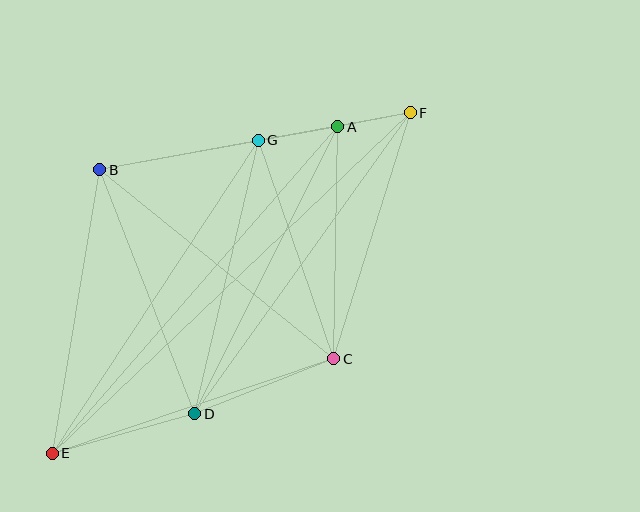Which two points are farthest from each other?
Points E and F are farthest from each other.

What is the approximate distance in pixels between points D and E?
The distance between D and E is approximately 148 pixels.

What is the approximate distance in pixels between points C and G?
The distance between C and G is approximately 231 pixels.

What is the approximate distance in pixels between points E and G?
The distance between E and G is approximately 375 pixels.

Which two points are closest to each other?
Points A and F are closest to each other.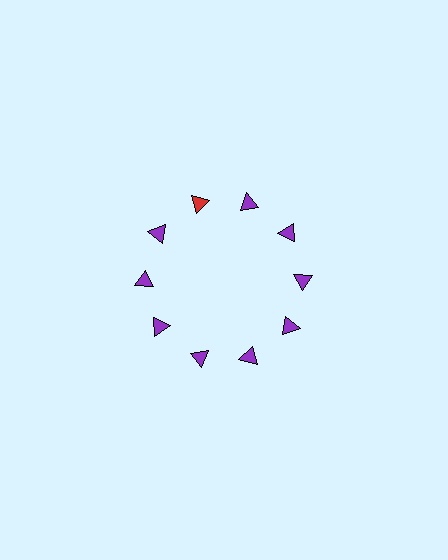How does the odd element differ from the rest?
It has a different color: red instead of purple.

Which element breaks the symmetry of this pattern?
The red triangle at roughly the 11 o'clock position breaks the symmetry. All other shapes are purple triangles.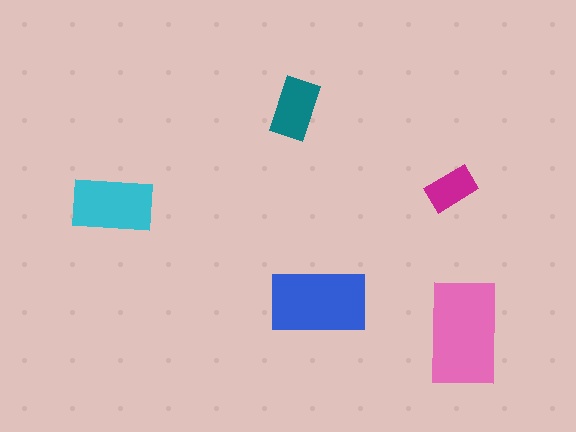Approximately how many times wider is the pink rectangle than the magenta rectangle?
About 2 times wider.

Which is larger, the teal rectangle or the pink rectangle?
The pink one.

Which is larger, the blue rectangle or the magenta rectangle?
The blue one.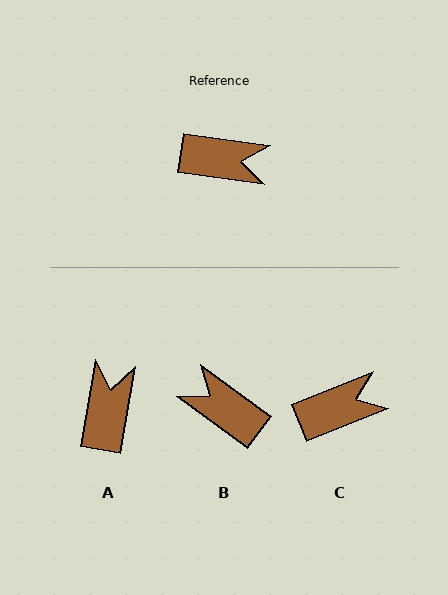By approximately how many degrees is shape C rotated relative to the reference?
Approximately 30 degrees counter-clockwise.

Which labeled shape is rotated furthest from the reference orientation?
B, about 152 degrees away.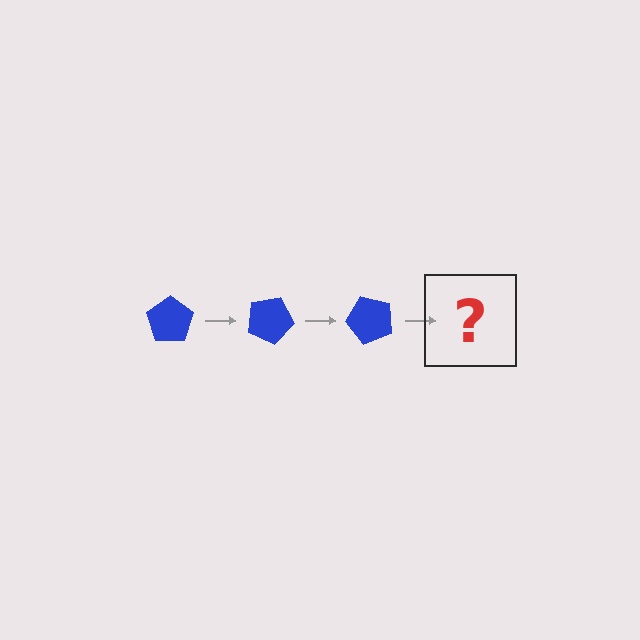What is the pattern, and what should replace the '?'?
The pattern is that the pentagon rotates 25 degrees each step. The '?' should be a blue pentagon rotated 75 degrees.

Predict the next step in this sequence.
The next step is a blue pentagon rotated 75 degrees.